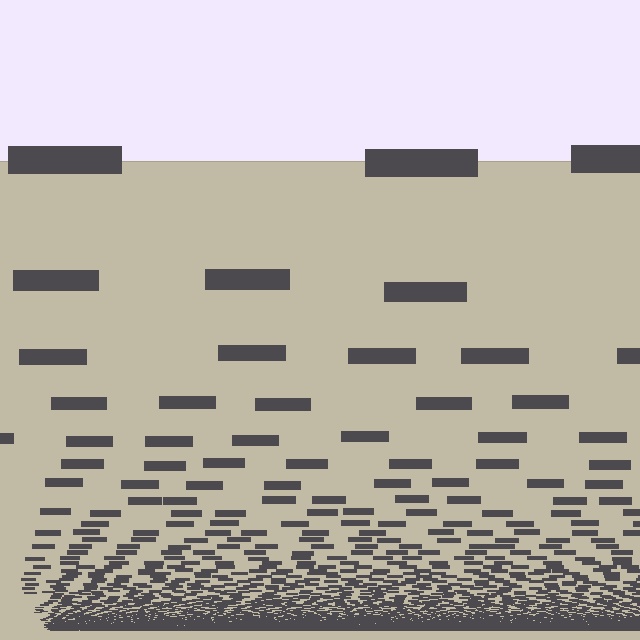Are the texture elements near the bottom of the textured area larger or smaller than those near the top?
Smaller. The gradient is inverted — elements near the bottom are smaller and denser.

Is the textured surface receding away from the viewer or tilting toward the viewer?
The surface appears to tilt toward the viewer. Texture elements get larger and sparser toward the top.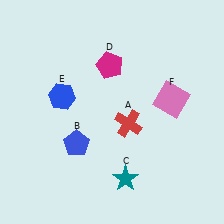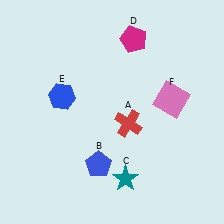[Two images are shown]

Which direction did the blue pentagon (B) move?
The blue pentagon (B) moved right.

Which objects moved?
The objects that moved are: the blue pentagon (B), the magenta pentagon (D).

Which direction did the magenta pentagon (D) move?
The magenta pentagon (D) moved up.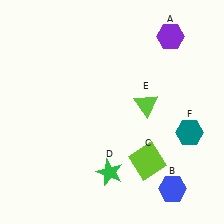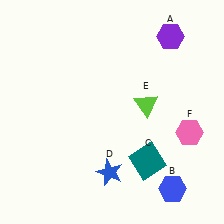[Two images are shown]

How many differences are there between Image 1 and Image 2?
There are 3 differences between the two images.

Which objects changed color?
C changed from lime to teal. D changed from green to blue. F changed from teal to pink.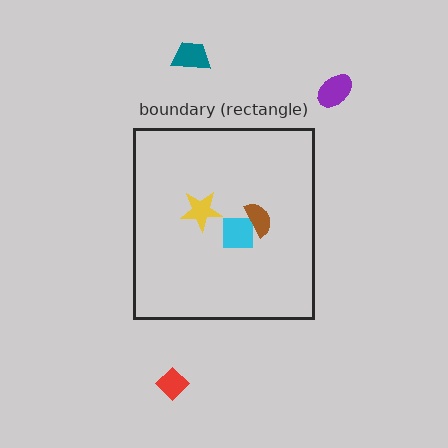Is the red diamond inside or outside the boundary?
Outside.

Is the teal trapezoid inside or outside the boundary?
Outside.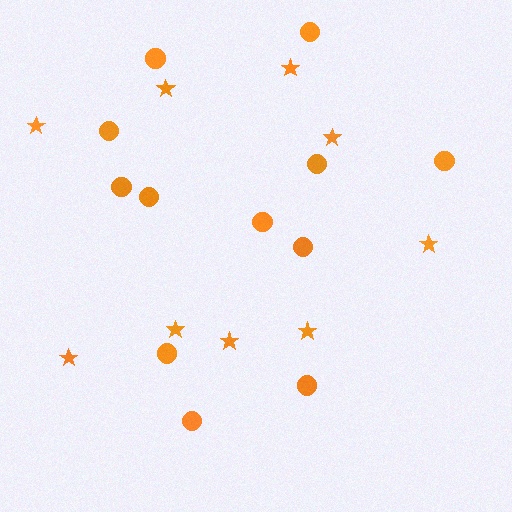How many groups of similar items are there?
There are 2 groups: one group of circles (12) and one group of stars (9).